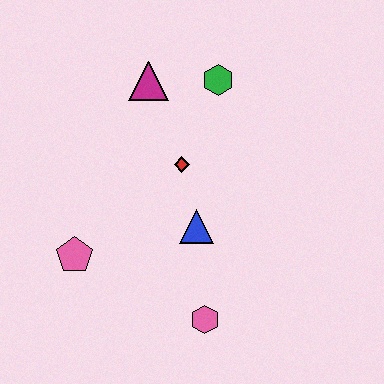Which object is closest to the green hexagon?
The magenta triangle is closest to the green hexagon.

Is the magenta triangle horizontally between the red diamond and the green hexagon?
No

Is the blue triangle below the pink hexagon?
No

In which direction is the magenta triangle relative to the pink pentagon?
The magenta triangle is above the pink pentagon.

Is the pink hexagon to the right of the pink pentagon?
Yes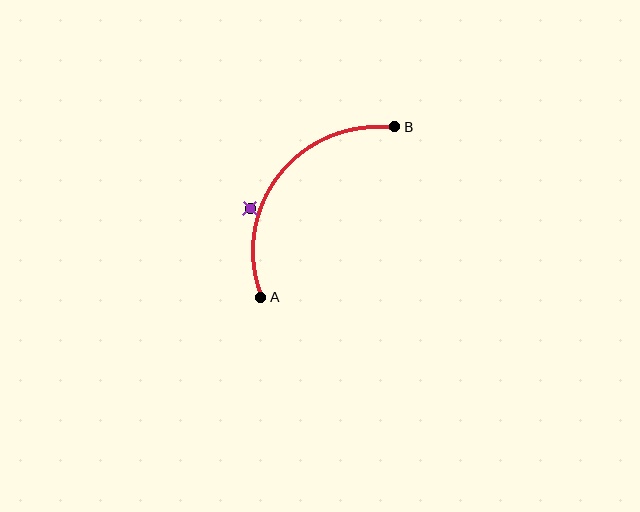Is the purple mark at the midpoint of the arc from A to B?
No — the purple mark does not lie on the arc at all. It sits slightly outside the curve.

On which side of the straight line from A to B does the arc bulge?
The arc bulges above and to the left of the straight line connecting A and B.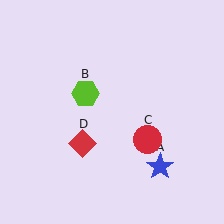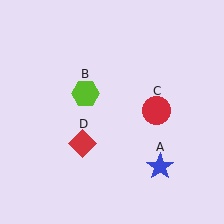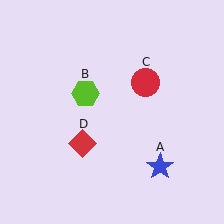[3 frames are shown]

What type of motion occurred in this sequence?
The red circle (object C) rotated counterclockwise around the center of the scene.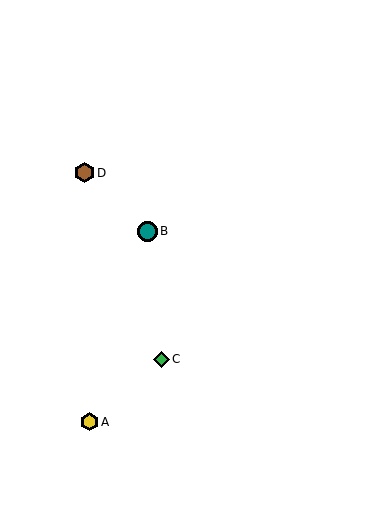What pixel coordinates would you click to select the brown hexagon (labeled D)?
Click at (84, 173) to select the brown hexagon D.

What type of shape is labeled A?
Shape A is a yellow hexagon.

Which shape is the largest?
The brown hexagon (labeled D) is the largest.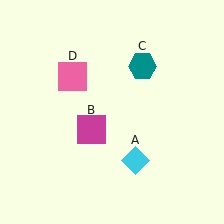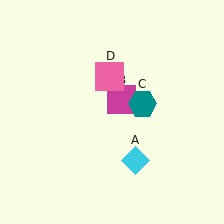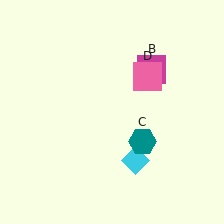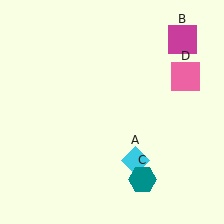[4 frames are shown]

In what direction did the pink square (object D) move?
The pink square (object D) moved right.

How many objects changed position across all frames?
3 objects changed position: magenta square (object B), teal hexagon (object C), pink square (object D).